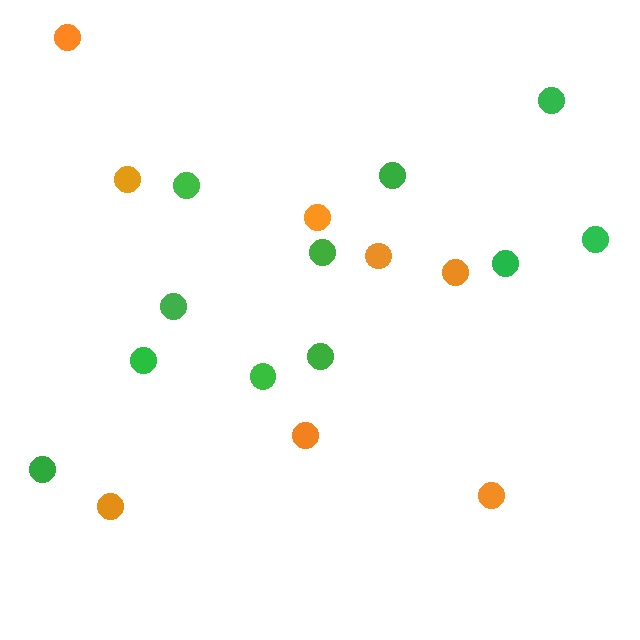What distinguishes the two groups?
There are 2 groups: one group of green circles (11) and one group of orange circles (8).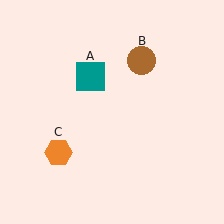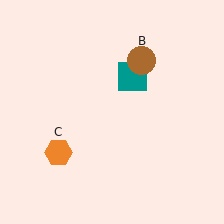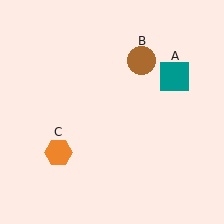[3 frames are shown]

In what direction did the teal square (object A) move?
The teal square (object A) moved right.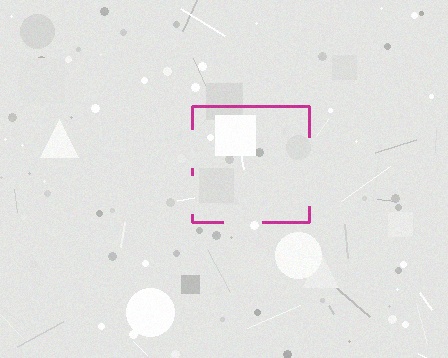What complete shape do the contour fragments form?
The contour fragments form a square.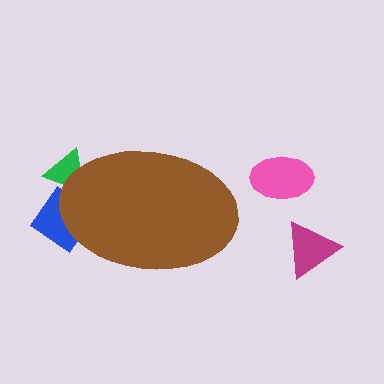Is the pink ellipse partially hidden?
No, the pink ellipse is fully visible.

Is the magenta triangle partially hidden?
No, the magenta triangle is fully visible.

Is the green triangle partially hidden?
Yes, the green triangle is partially hidden behind the brown ellipse.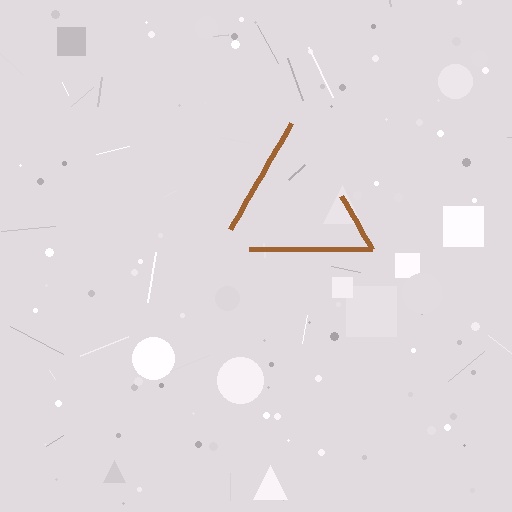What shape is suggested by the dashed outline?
The dashed outline suggests a triangle.